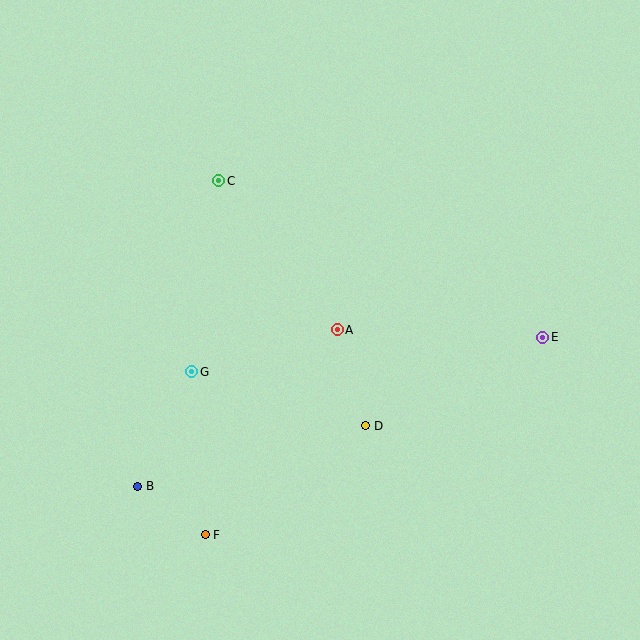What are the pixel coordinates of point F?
Point F is at (205, 535).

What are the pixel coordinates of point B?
Point B is at (138, 486).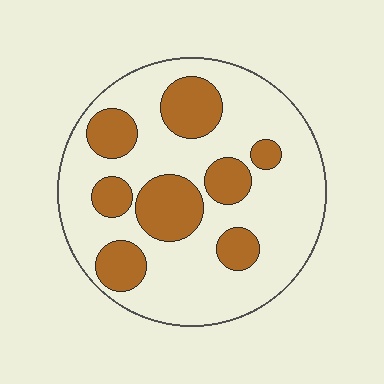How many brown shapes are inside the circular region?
8.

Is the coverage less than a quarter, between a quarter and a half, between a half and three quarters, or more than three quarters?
Between a quarter and a half.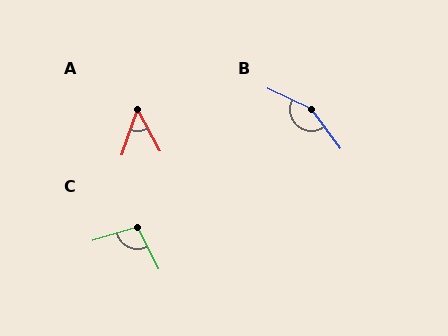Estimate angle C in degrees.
Approximately 99 degrees.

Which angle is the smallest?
A, at approximately 47 degrees.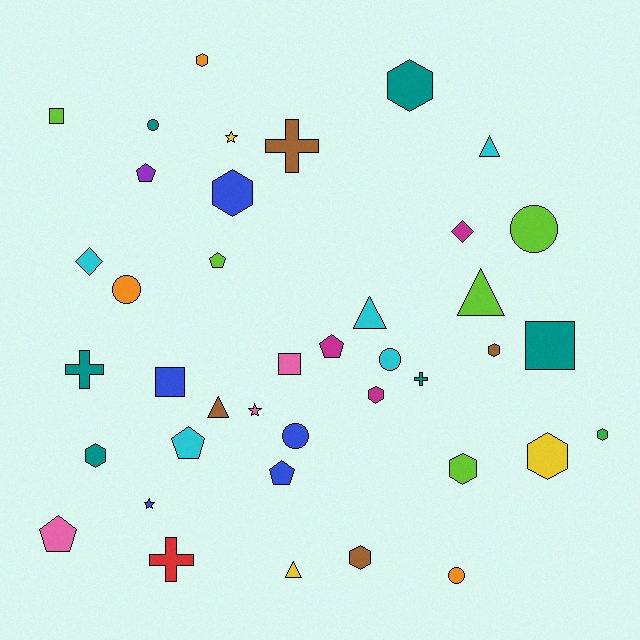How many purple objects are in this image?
There is 1 purple object.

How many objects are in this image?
There are 40 objects.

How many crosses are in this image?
There are 4 crosses.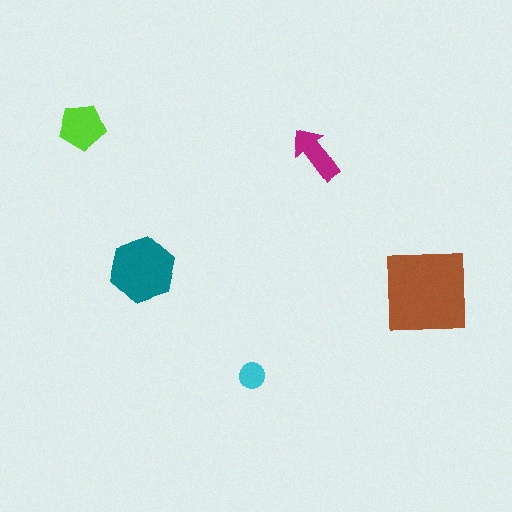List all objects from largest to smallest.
The brown square, the teal hexagon, the lime pentagon, the magenta arrow, the cyan circle.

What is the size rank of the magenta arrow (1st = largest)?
4th.